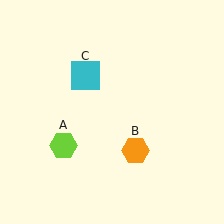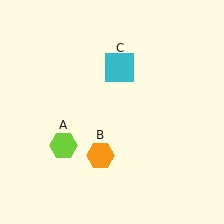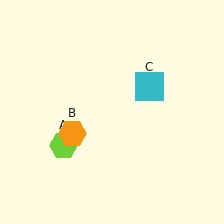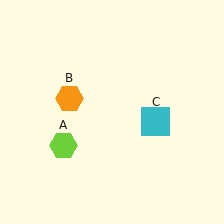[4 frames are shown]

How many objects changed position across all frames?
2 objects changed position: orange hexagon (object B), cyan square (object C).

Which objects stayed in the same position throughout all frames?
Lime hexagon (object A) remained stationary.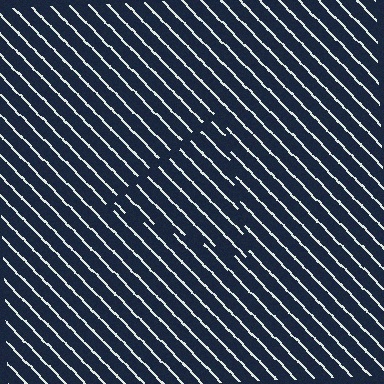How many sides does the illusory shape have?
3 sides — the line-ends trace a triangle.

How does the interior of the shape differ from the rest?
The interior of the shape contains the same grating, shifted by half a period — the contour is defined by the phase discontinuity where line-ends from the inner and outer gratings abut.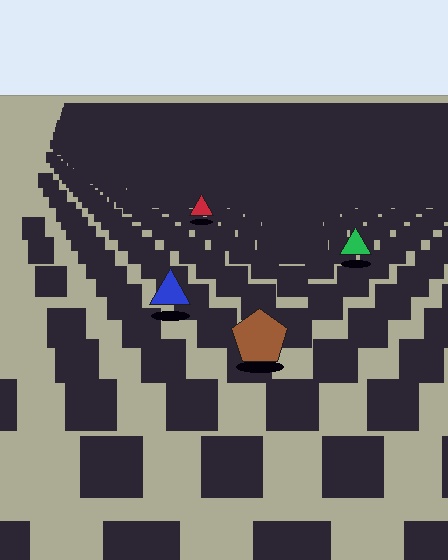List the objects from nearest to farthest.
From nearest to farthest: the brown pentagon, the blue triangle, the green triangle, the red triangle.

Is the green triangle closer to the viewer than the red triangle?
Yes. The green triangle is closer — you can tell from the texture gradient: the ground texture is coarser near it.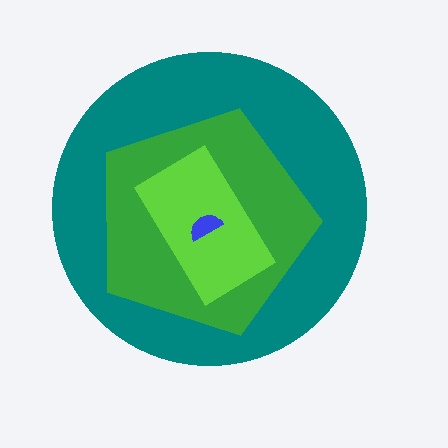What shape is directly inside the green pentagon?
The lime rectangle.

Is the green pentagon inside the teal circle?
Yes.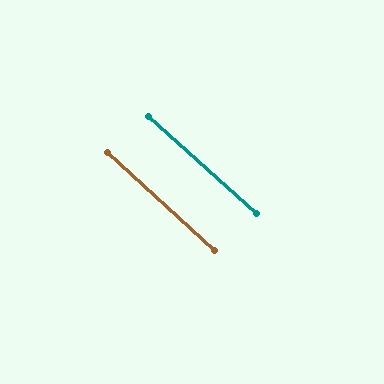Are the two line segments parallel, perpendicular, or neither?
Parallel — their directions differ by only 0.6°.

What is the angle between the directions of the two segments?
Approximately 1 degree.